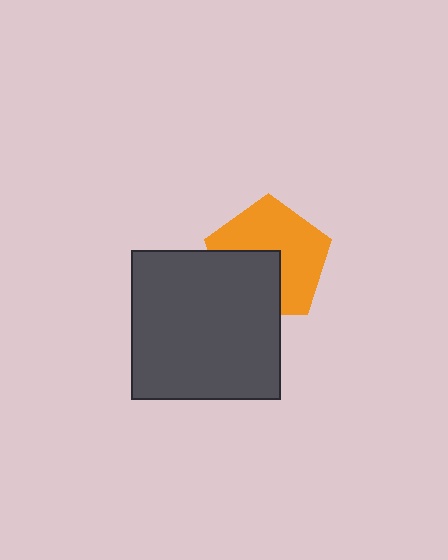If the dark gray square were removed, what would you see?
You would see the complete orange pentagon.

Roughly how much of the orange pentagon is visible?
About half of it is visible (roughly 61%).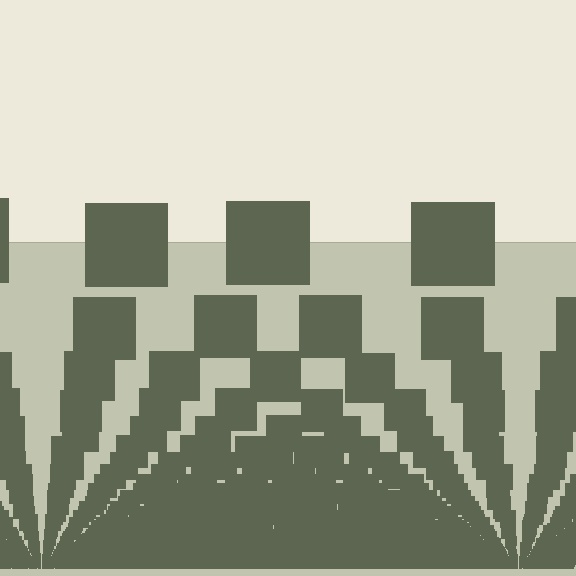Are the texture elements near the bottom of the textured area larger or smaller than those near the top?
Smaller. The gradient is inverted — elements near the bottom are smaller and denser.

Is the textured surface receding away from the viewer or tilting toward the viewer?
The surface appears to tilt toward the viewer. Texture elements get larger and sparser toward the top.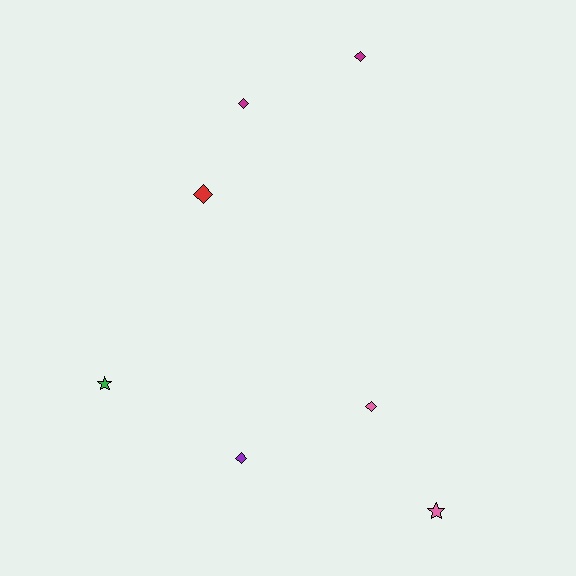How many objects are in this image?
There are 7 objects.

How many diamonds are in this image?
There are 5 diamonds.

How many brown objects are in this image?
There are no brown objects.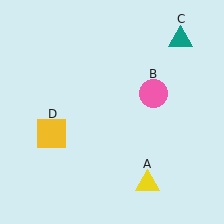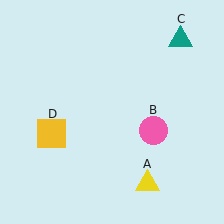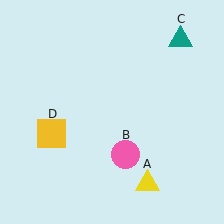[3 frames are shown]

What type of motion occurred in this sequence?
The pink circle (object B) rotated clockwise around the center of the scene.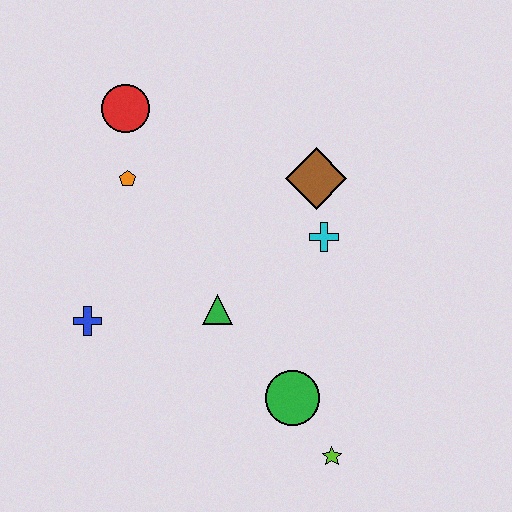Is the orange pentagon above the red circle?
No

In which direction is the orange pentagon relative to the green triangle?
The orange pentagon is above the green triangle.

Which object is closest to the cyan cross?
The brown diamond is closest to the cyan cross.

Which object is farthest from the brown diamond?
The lime star is farthest from the brown diamond.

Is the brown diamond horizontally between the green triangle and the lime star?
Yes